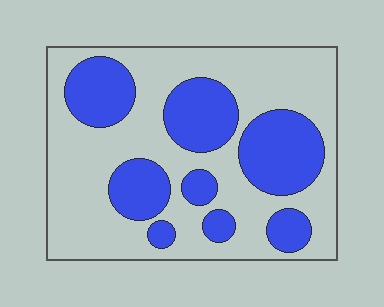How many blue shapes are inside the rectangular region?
8.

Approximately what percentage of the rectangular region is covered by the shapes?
Approximately 35%.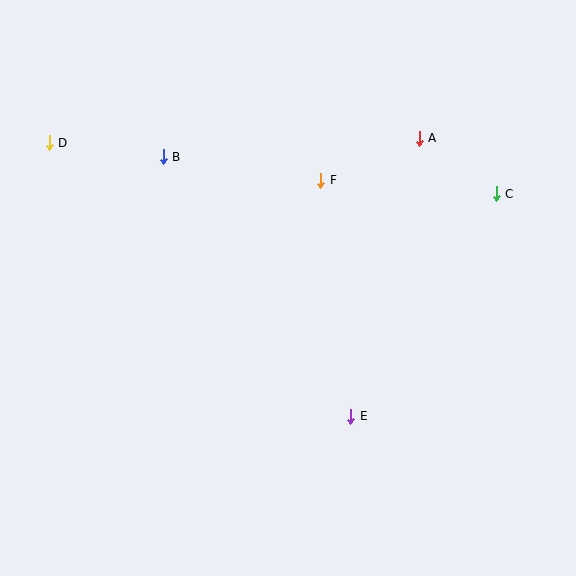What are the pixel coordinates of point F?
Point F is at (321, 180).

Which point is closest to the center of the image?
Point F at (321, 180) is closest to the center.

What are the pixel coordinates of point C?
Point C is at (496, 194).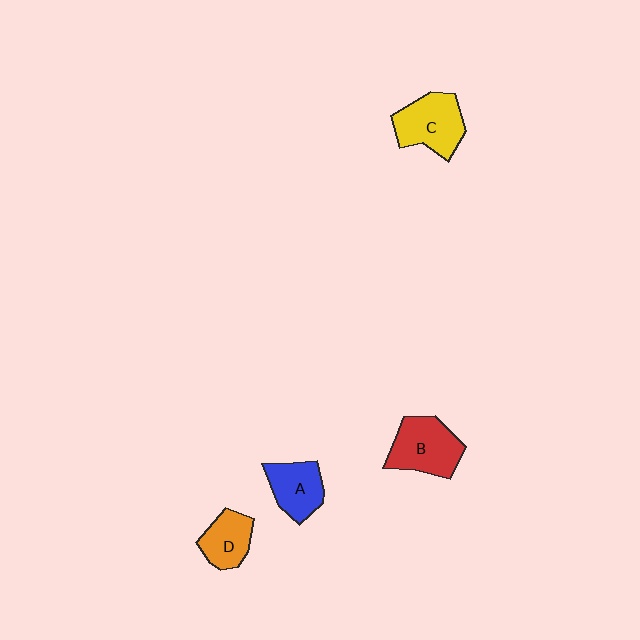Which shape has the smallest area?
Shape D (orange).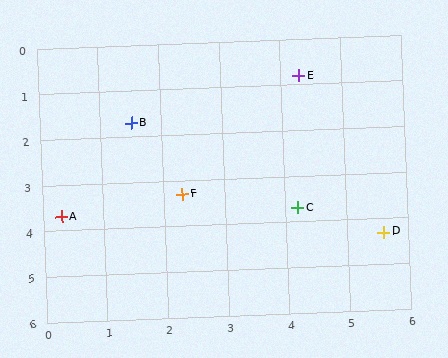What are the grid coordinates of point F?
Point F is at approximately (2.3, 3.3).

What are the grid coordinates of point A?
Point A is at approximately (0.3, 3.7).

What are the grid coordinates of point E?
Point E is at approximately (4.3, 0.8).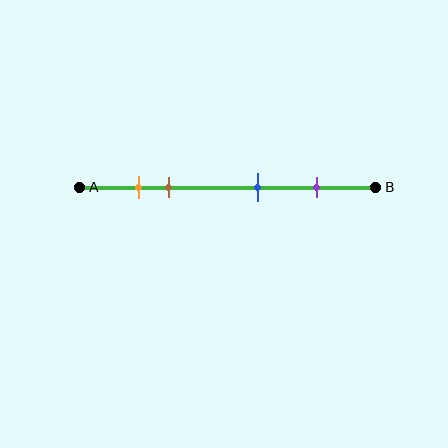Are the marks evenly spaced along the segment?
No, the marks are not evenly spaced.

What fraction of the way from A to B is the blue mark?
The blue mark is approximately 60% (0.6) of the way from A to B.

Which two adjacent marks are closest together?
The orange and brown marks are the closest adjacent pair.